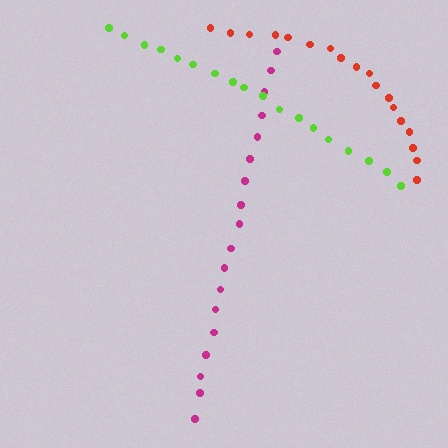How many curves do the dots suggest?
There are 3 distinct paths.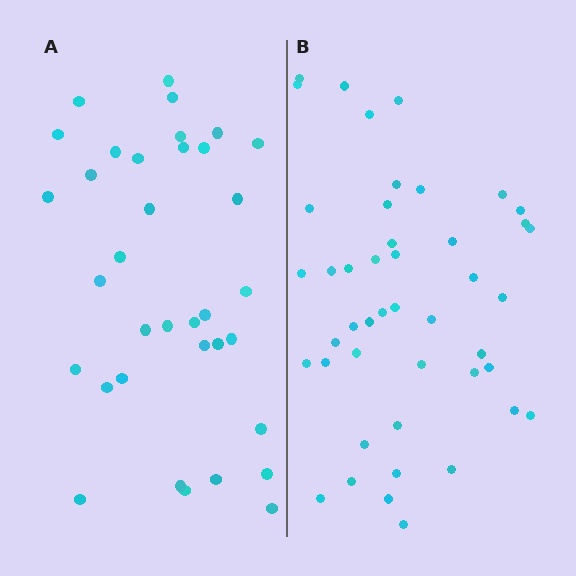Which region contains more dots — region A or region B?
Region B (the right region) has more dots.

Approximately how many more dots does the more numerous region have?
Region B has roughly 10 or so more dots than region A.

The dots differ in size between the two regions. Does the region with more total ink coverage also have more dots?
No. Region A has more total ink coverage because its dots are larger, but region B actually contains more individual dots. Total area can be misleading — the number of items is what matters here.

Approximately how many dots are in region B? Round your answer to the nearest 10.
About 40 dots. (The exact count is 45, which rounds to 40.)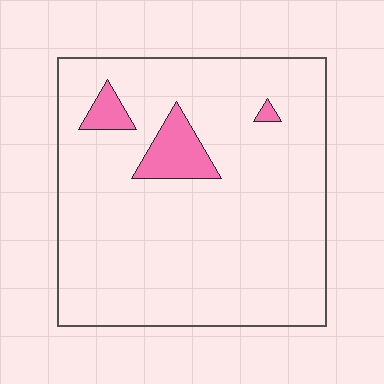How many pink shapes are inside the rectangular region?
3.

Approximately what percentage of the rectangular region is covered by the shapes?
Approximately 10%.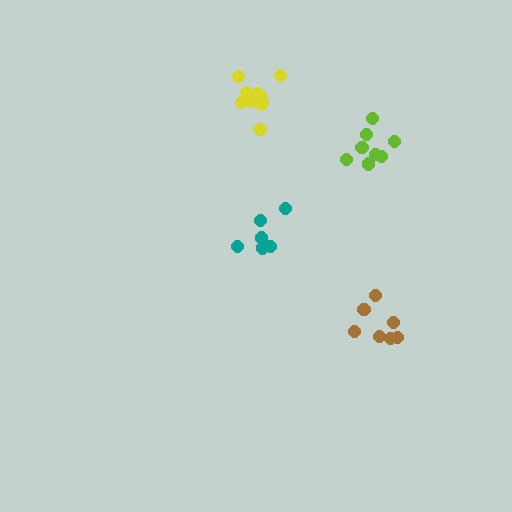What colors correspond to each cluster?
The clusters are colored: teal, yellow, brown, lime.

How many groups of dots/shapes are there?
There are 4 groups.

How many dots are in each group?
Group 1: 6 dots, Group 2: 10 dots, Group 3: 7 dots, Group 4: 8 dots (31 total).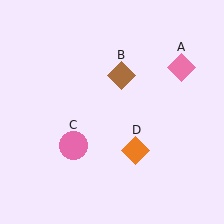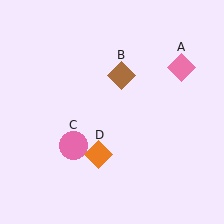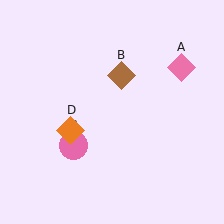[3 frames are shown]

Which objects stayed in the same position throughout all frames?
Pink diamond (object A) and brown diamond (object B) and pink circle (object C) remained stationary.